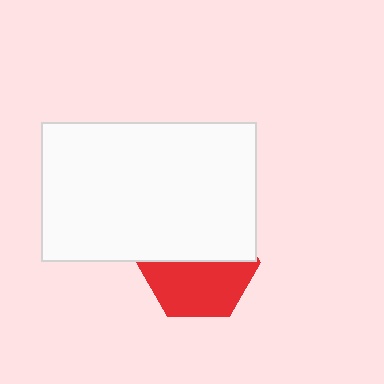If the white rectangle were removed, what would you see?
You would see the complete red hexagon.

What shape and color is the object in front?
The object in front is a white rectangle.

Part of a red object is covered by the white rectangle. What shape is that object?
It is a hexagon.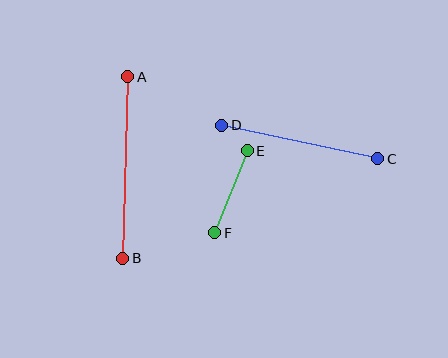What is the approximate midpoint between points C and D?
The midpoint is at approximately (300, 142) pixels.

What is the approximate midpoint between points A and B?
The midpoint is at approximately (125, 168) pixels.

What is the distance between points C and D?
The distance is approximately 160 pixels.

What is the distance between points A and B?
The distance is approximately 181 pixels.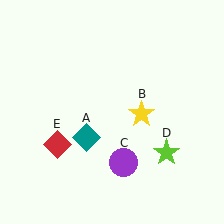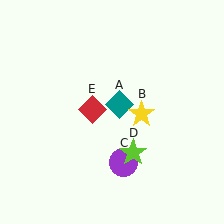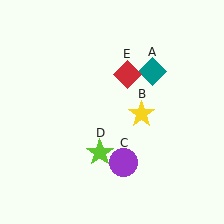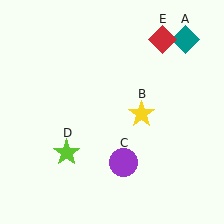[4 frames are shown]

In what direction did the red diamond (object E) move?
The red diamond (object E) moved up and to the right.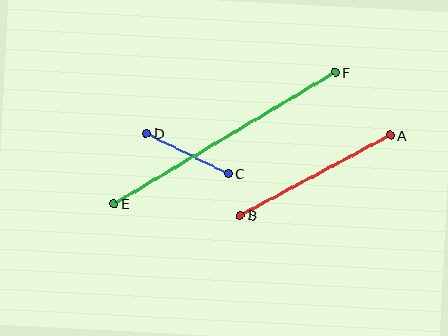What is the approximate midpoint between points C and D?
The midpoint is at approximately (187, 154) pixels.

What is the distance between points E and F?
The distance is approximately 258 pixels.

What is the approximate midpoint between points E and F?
The midpoint is at approximately (225, 138) pixels.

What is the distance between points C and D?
The distance is approximately 91 pixels.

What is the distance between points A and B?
The distance is approximately 170 pixels.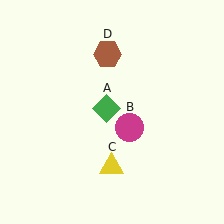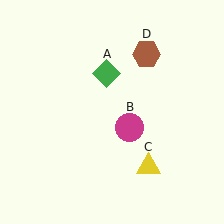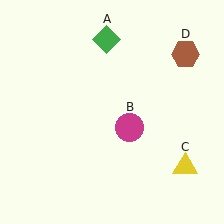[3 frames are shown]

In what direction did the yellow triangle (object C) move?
The yellow triangle (object C) moved right.